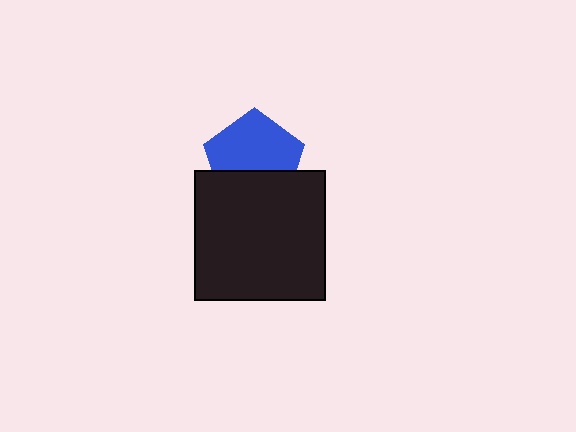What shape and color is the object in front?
The object in front is a black square.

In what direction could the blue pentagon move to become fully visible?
The blue pentagon could move up. That would shift it out from behind the black square entirely.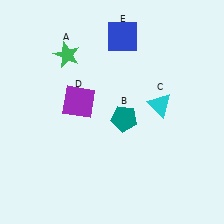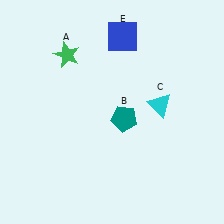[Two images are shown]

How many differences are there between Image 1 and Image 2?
There is 1 difference between the two images.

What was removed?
The purple square (D) was removed in Image 2.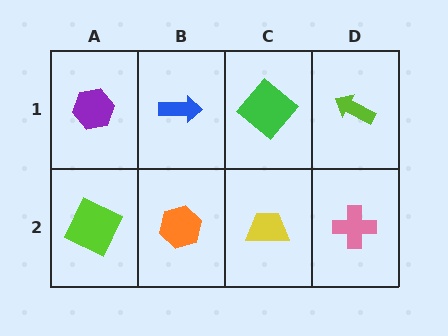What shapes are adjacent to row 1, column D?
A pink cross (row 2, column D), a green diamond (row 1, column C).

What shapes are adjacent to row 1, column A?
A lime square (row 2, column A), a blue arrow (row 1, column B).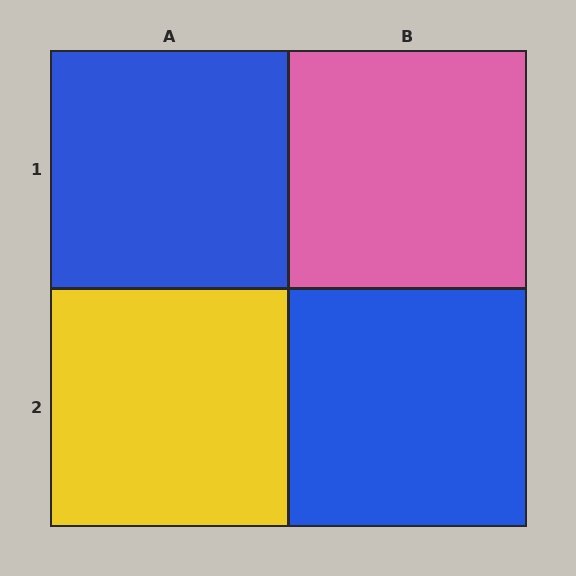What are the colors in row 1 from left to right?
Blue, pink.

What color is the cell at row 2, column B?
Blue.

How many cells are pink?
1 cell is pink.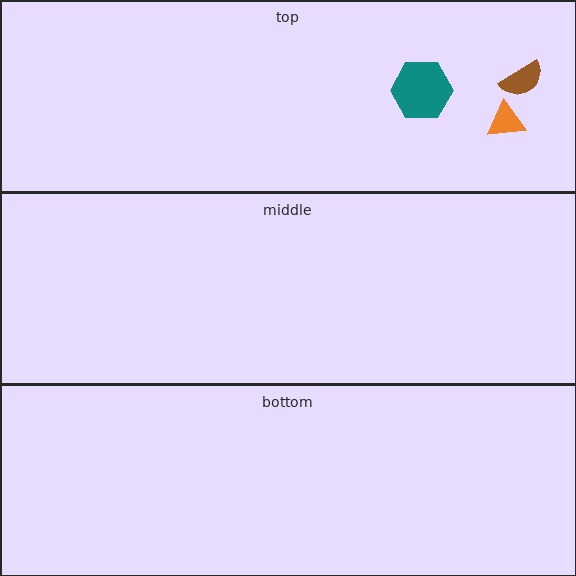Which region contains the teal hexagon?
The top region.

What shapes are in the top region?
The brown semicircle, the teal hexagon, the orange triangle.